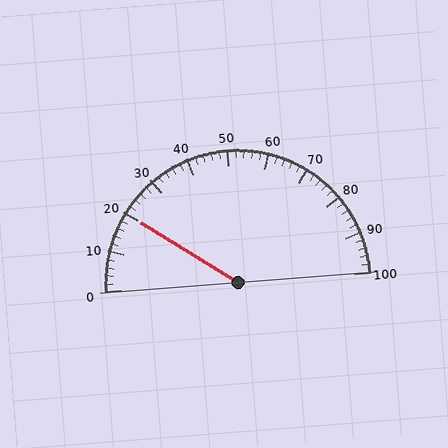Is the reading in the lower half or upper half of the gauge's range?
The reading is in the lower half of the range (0 to 100).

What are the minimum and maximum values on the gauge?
The gauge ranges from 0 to 100.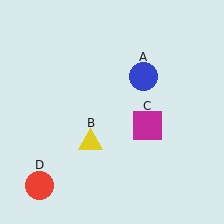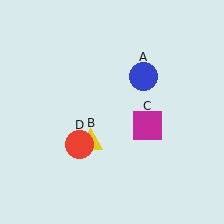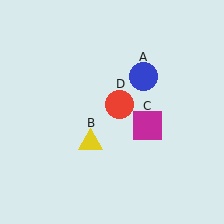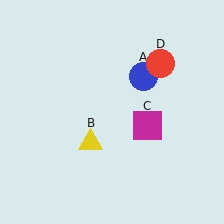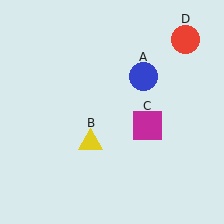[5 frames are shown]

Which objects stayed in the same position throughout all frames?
Blue circle (object A) and yellow triangle (object B) and magenta square (object C) remained stationary.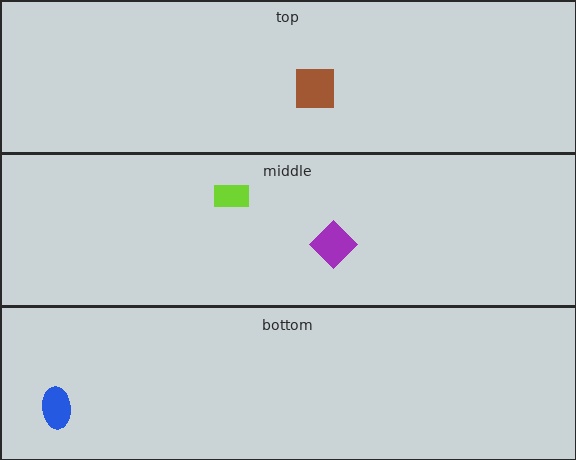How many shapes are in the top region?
1.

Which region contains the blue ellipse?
The bottom region.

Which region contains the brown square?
The top region.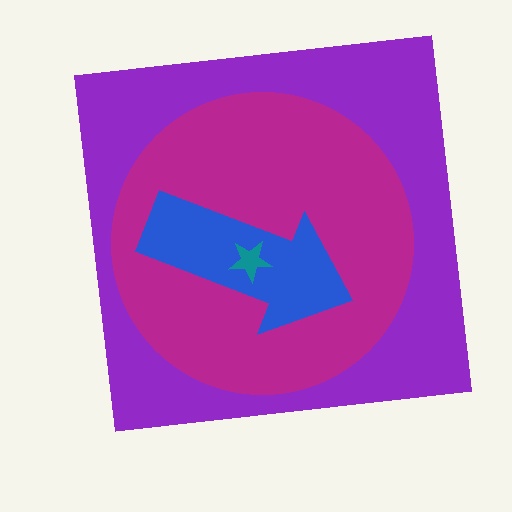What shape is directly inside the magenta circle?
The blue arrow.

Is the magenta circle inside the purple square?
Yes.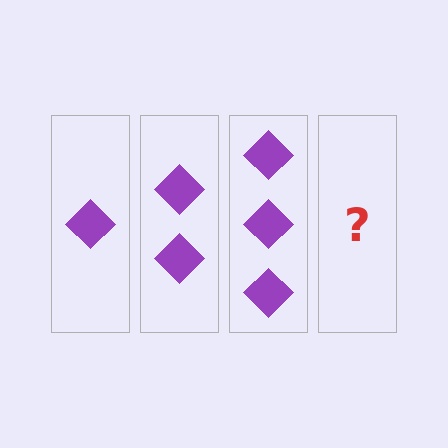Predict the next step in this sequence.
The next step is 4 diamonds.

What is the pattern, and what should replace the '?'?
The pattern is that each step adds one more diamond. The '?' should be 4 diamonds.